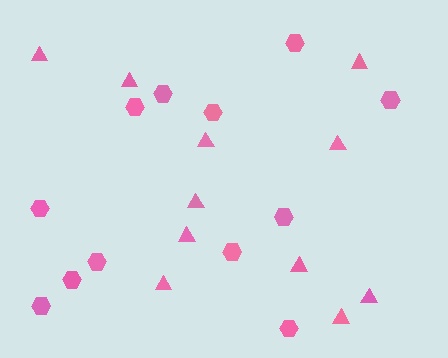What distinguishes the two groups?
There are 2 groups: one group of hexagons (12) and one group of triangles (11).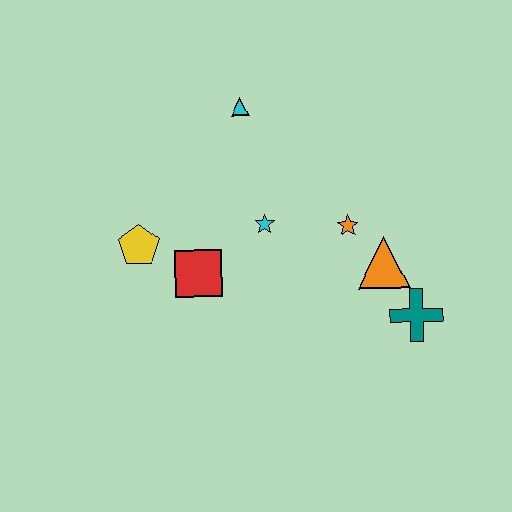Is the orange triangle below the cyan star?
Yes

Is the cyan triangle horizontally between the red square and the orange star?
Yes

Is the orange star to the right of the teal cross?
No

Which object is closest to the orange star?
The orange triangle is closest to the orange star.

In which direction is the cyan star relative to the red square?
The cyan star is to the right of the red square.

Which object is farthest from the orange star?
The yellow pentagon is farthest from the orange star.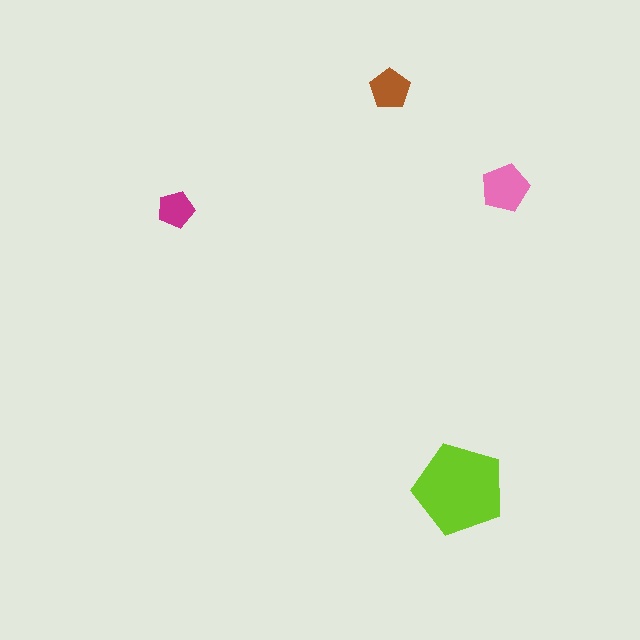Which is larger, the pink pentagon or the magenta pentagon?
The pink one.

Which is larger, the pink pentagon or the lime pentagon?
The lime one.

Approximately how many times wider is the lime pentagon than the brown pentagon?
About 2.5 times wider.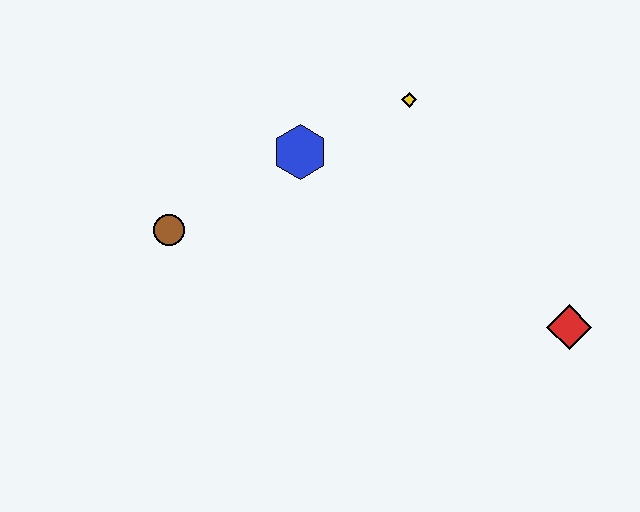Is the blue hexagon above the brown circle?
Yes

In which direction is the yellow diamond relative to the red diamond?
The yellow diamond is above the red diamond.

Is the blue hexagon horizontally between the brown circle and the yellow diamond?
Yes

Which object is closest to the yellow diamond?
The blue hexagon is closest to the yellow diamond.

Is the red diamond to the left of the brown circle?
No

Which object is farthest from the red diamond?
The brown circle is farthest from the red diamond.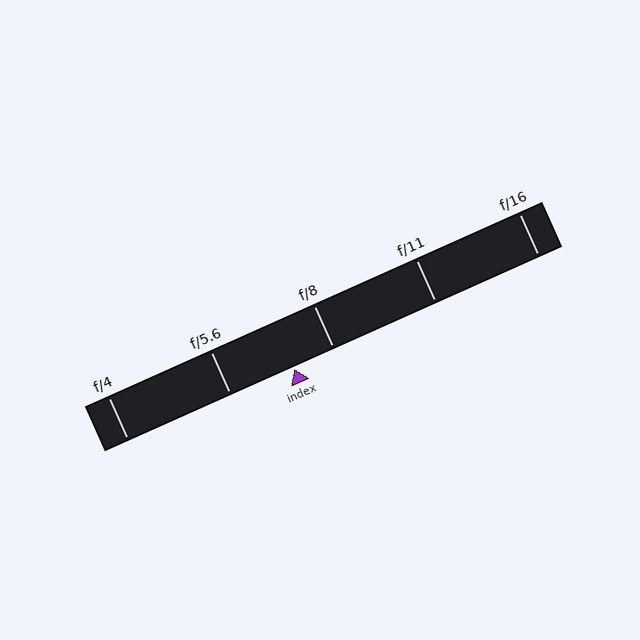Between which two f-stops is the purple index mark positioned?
The index mark is between f/5.6 and f/8.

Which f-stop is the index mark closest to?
The index mark is closest to f/8.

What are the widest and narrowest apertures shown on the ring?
The widest aperture shown is f/4 and the narrowest is f/16.